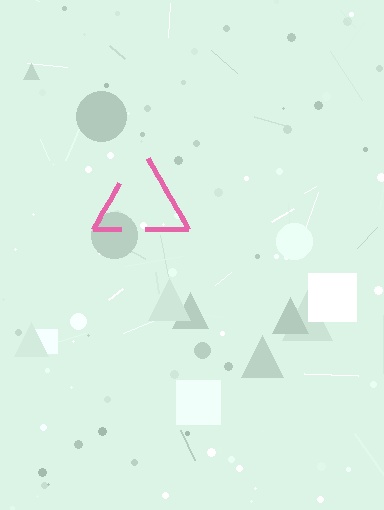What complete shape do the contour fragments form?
The contour fragments form a triangle.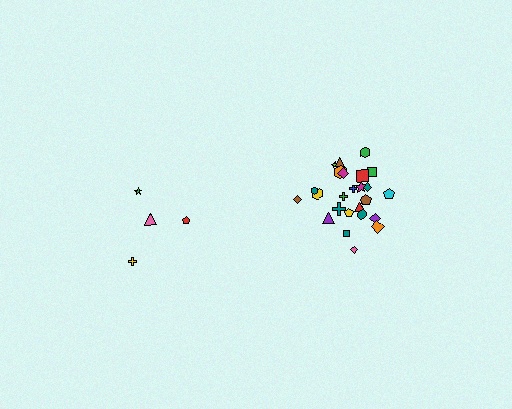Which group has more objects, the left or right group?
The right group.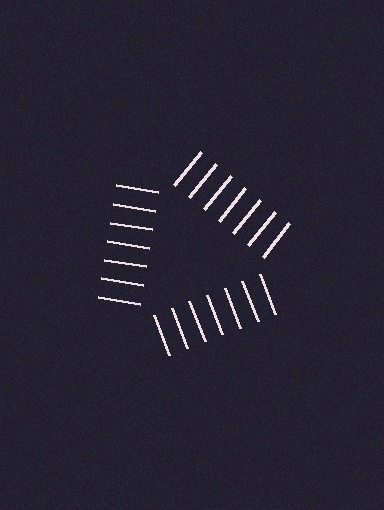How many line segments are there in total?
21 — 7 along each of the 3 edges.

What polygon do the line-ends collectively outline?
An illusory triangle — the line segments terminate on its edges but no continuous stroke is drawn.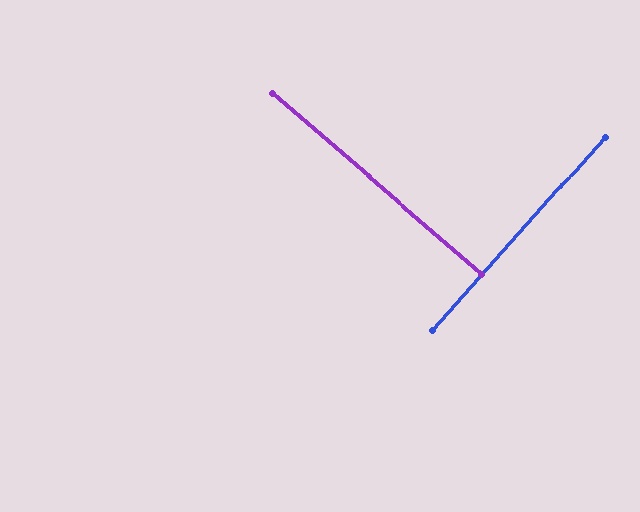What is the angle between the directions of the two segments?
Approximately 89 degrees.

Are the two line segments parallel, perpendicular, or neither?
Perpendicular — they meet at approximately 89°.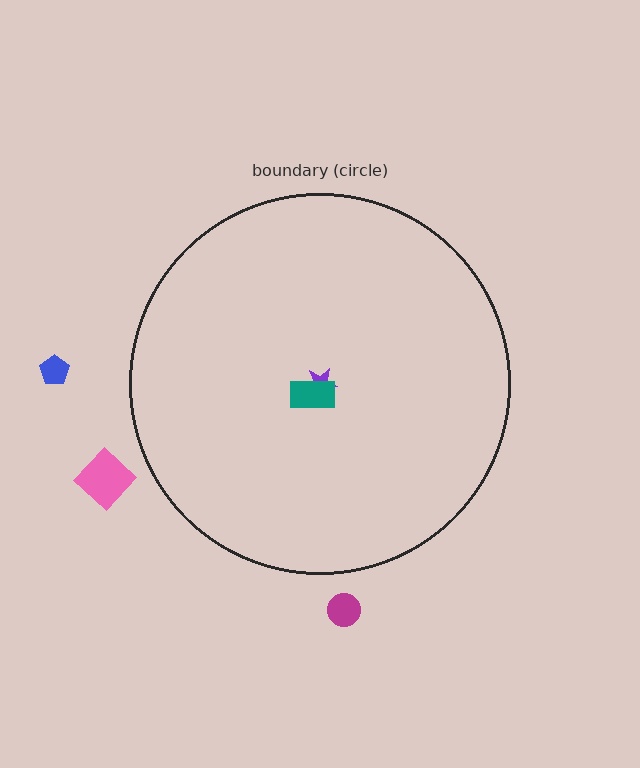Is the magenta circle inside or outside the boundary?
Outside.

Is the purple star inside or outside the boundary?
Inside.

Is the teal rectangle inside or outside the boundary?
Inside.